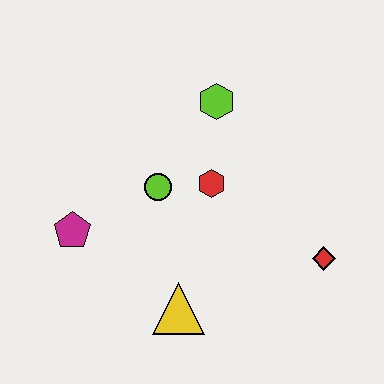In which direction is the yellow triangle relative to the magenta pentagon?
The yellow triangle is to the right of the magenta pentagon.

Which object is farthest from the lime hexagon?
The yellow triangle is farthest from the lime hexagon.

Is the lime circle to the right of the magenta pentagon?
Yes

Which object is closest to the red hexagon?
The lime circle is closest to the red hexagon.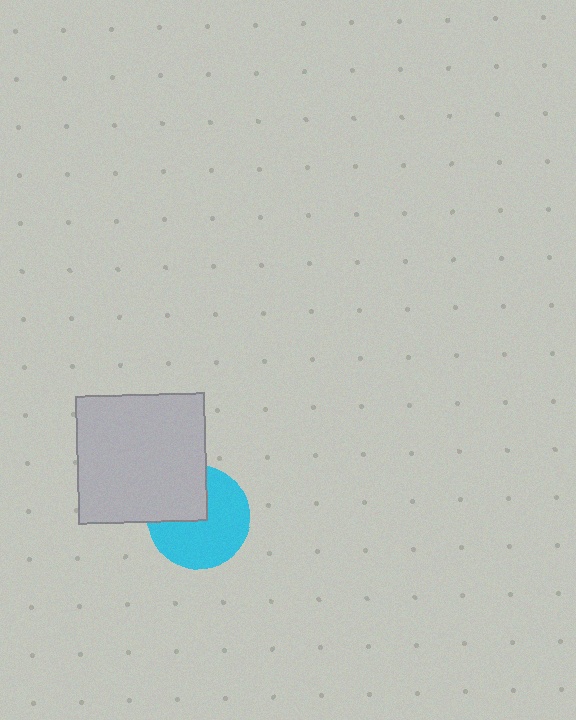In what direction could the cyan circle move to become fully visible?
The cyan circle could move toward the lower-right. That would shift it out from behind the light gray square entirely.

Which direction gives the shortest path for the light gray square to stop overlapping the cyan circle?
Moving toward the upper-left gives the shortest separation.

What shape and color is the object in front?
The object in front is a light gray square.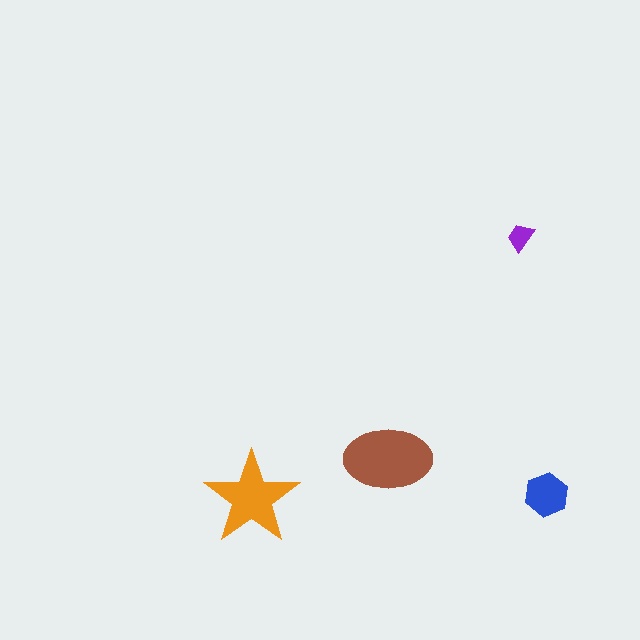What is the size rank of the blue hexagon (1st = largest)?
3rd.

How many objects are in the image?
There are 4 objects in the image.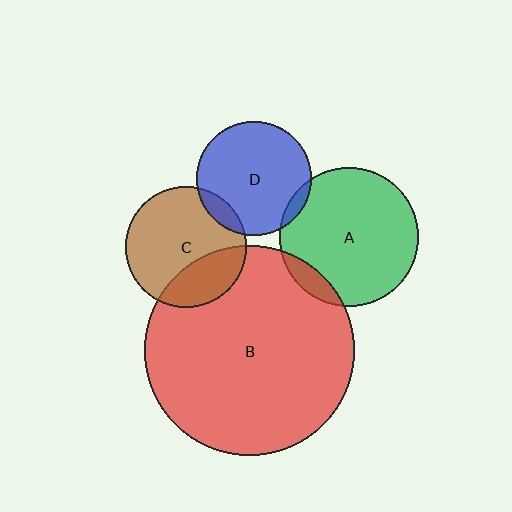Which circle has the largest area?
Circle B (red).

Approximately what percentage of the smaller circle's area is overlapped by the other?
Approximately 10%.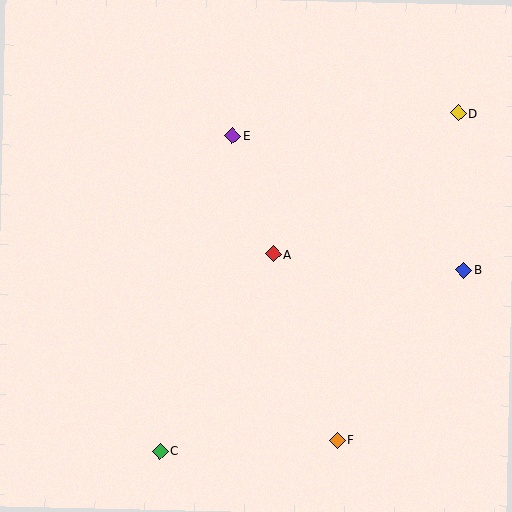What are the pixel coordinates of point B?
Point B is at (463, 270).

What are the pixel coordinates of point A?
Point A is at (273, 254).